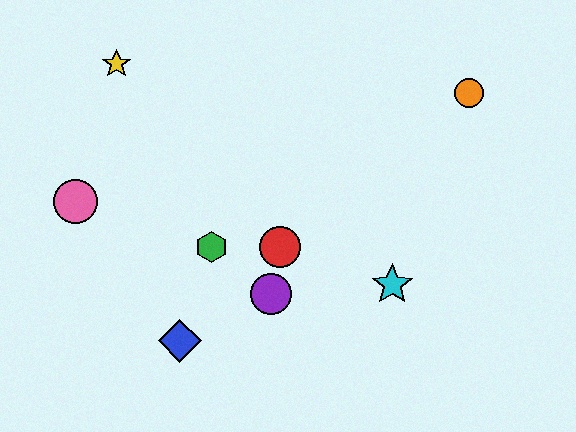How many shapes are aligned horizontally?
2 shapes (the red circle, the green hexagon) are aligned horizontally.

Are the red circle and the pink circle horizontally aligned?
No, the red circle is at y≈247 and the pink circle is at y≈202.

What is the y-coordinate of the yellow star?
The yellow star is at y≈64.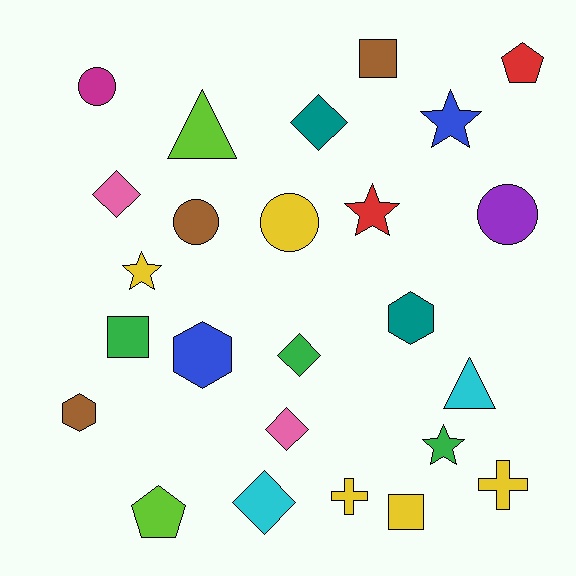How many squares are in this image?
There are 3 squares.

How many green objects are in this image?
There are 3 green objects.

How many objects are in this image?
There are 25 objects.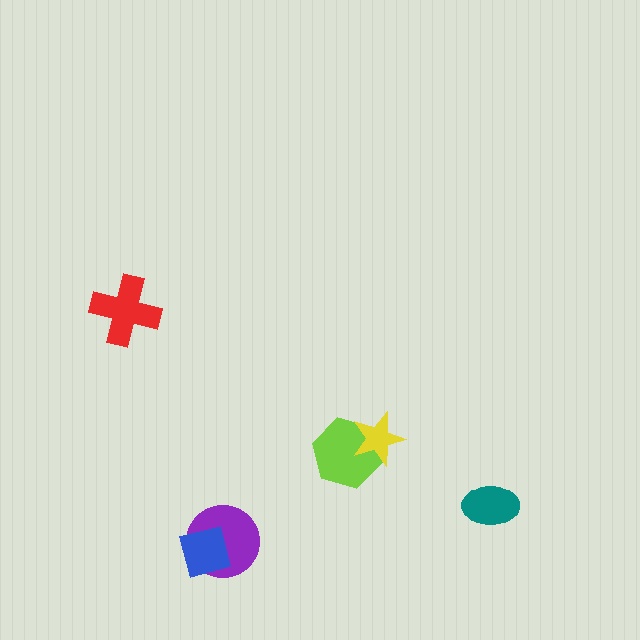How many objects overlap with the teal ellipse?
0 objects overlap with the teal ellipse.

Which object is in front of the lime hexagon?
The yellow star is in front of the lime hexagon.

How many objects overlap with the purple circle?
1 object overlaps with the purple circle.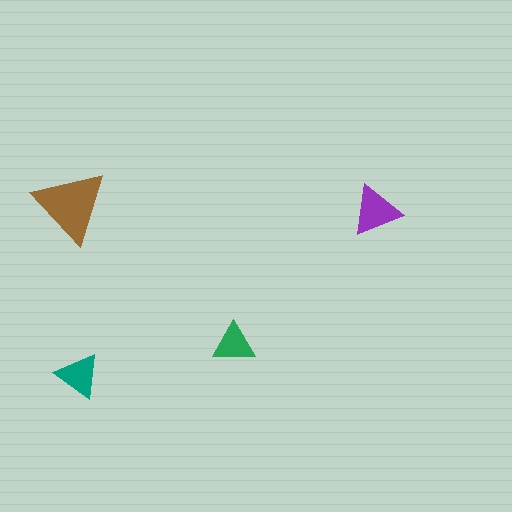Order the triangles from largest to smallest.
the brown one, the purple one, the teal one, the green one.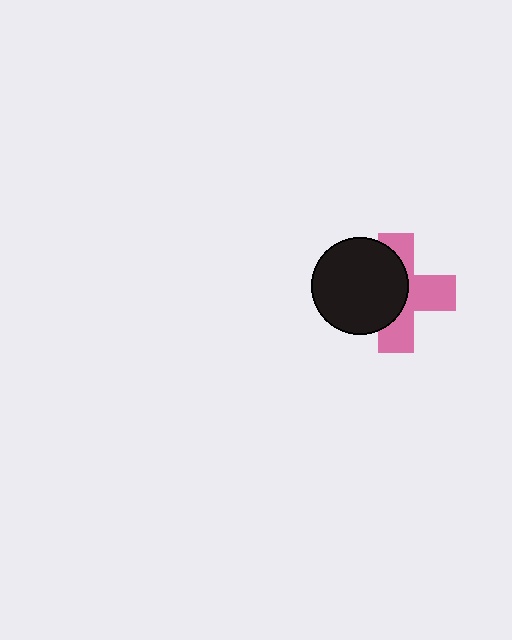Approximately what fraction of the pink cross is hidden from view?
Roughly 49% of the pink cross is hidden behind the black circle.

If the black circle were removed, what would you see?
You would see the complete pink cross.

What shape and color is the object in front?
The object in front is a black circle.